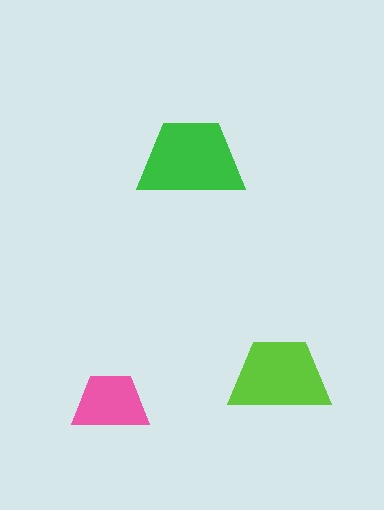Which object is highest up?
The green trapezoid is topmost.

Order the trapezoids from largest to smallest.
the green one, the lime one, the pink one.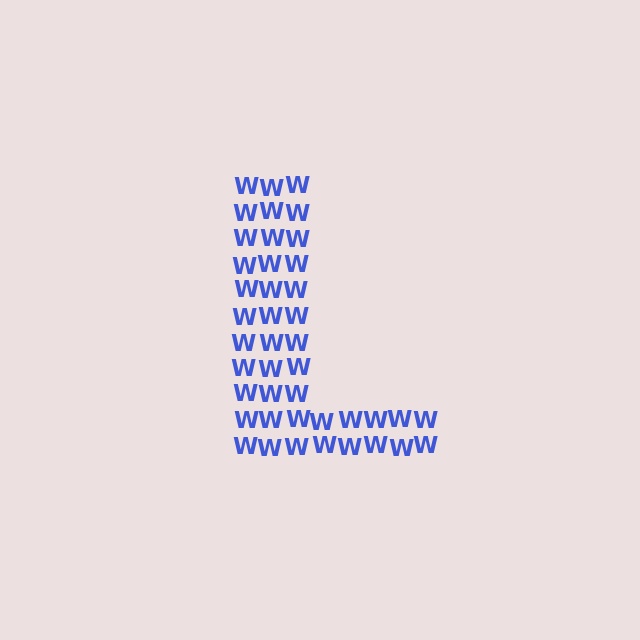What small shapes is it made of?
It is made of small letter W's.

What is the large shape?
The large shape is the letter L.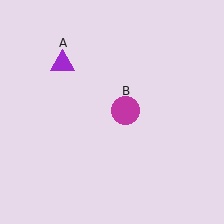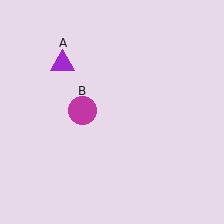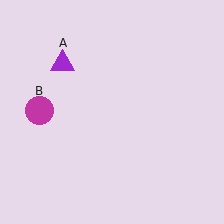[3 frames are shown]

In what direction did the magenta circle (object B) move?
The magenta circle (object B) moved left.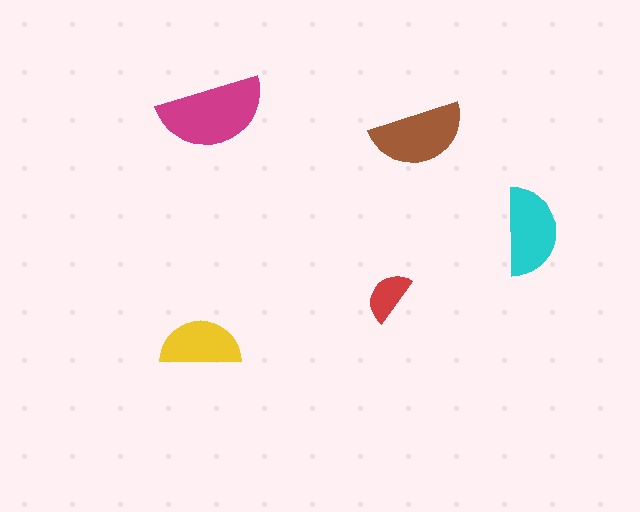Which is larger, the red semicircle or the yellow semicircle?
The yellow one.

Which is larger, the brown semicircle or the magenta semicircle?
The magenta one.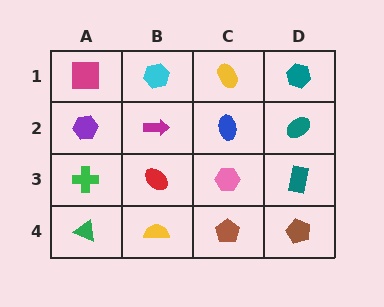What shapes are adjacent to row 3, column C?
A blue ellipse (row 2, column C), a brown pentagon (row 4, column C), a red ellipse (row 3, column B), a teal rectangle (row 3, column D).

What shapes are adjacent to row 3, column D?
A teal ellipse (row 2, column D), a brown pentagon (row 4, column D), a pink hexagon (row 3, column C).